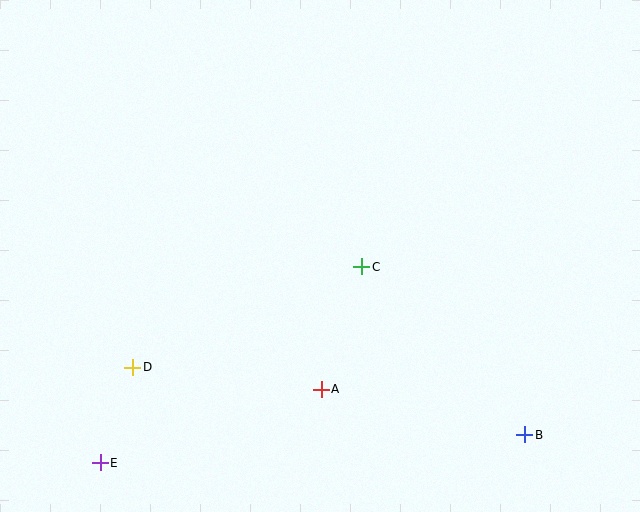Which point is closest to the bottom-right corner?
Point B is closest to the bottom-right corner.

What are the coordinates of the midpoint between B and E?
The midpoint between B and E is at (313, 449).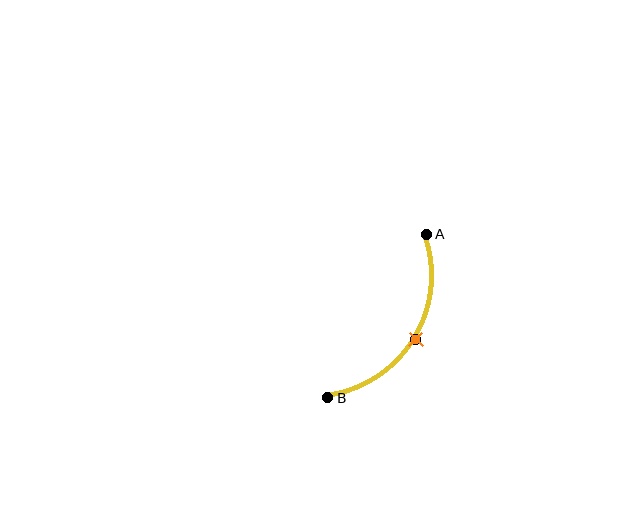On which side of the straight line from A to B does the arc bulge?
The arc bulges to the right of the straight line connecting A and B.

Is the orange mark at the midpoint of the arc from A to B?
Yes. The orange mark lies on the arc at equal arc-length from both A and B — it is the arc midpoint.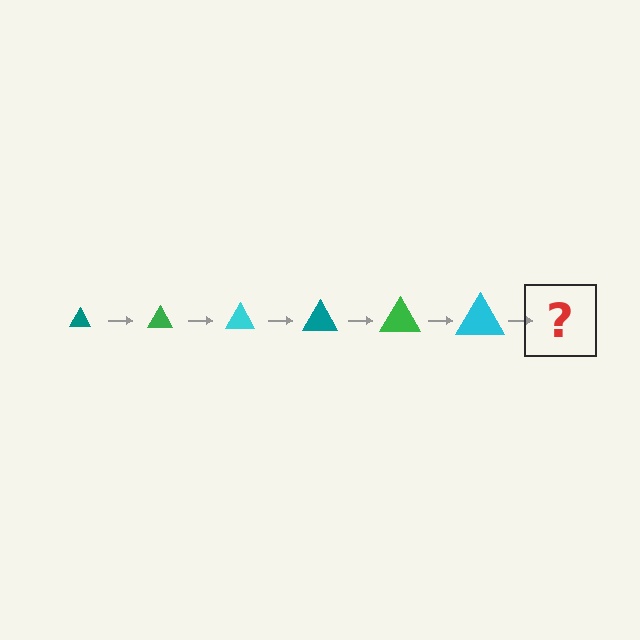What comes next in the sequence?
The next element should be a teal triangle, larger than the previous one.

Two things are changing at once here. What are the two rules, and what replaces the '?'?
The two rules are that the triangle grows larger each step and the color cycles through teal, green, and cyan. The '?' should be a teal triangle, larger than the previous one.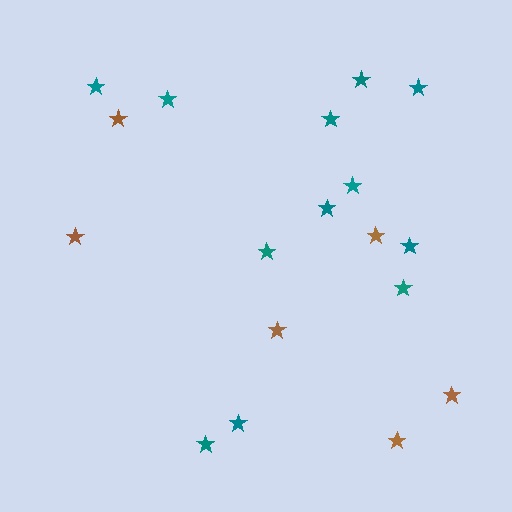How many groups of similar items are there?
There are 2 groups: one group of teal stars (12) and one group of brown stars (6).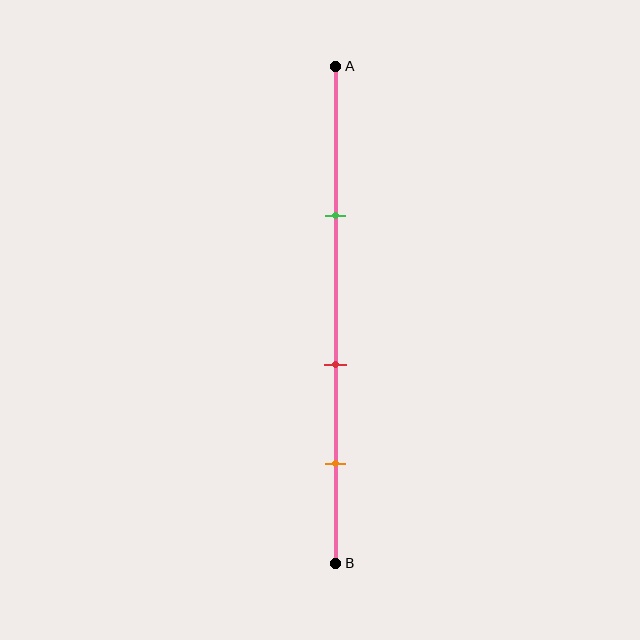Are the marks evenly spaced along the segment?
Yes, the marks are approximately evenly spaced.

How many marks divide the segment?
There are 3 marks dividing the segment.